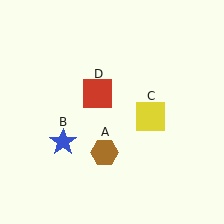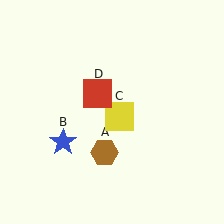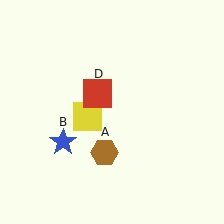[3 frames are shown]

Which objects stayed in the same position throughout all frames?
Brown hexagon (object A) and blue star (object B) and red square (object D) remained stationary.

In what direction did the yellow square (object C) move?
The yellow square (object C) moved left.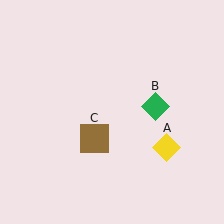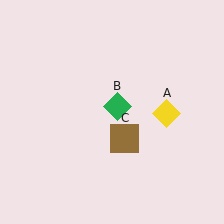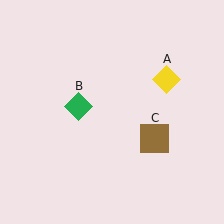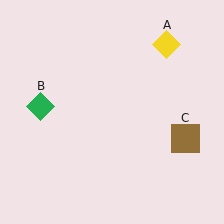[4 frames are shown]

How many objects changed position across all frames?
3 objects changed position: yellow diamond (object A), green diamond (object B), brown square (object C).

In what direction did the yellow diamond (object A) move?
The yellow diamond (object A) moved up.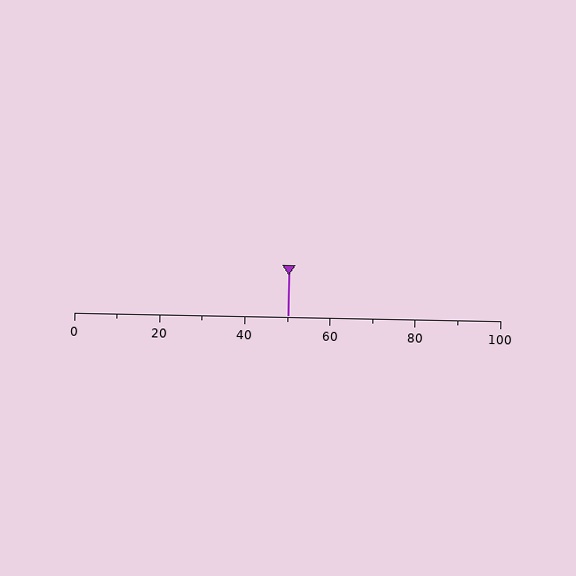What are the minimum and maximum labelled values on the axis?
The axis runs from 0 to 100.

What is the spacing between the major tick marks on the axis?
The major ticks are spaced 20 apart.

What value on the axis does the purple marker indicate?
The marker indicates approximately 50.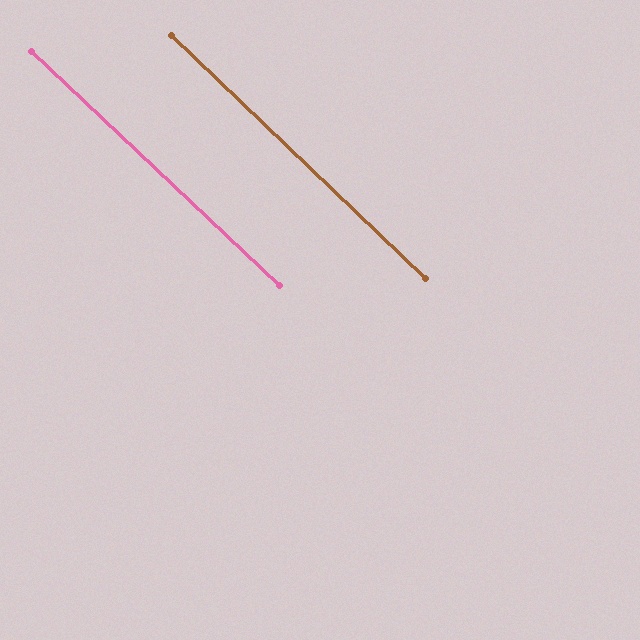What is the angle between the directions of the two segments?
Approximately 1 degree.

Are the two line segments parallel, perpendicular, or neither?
Parallel — their directions differ by only 0.5°.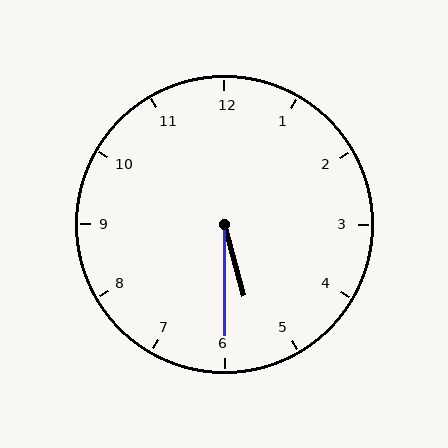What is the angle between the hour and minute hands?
Approximately 15 degrees.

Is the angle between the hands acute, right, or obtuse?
It is acute.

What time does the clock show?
5:30.